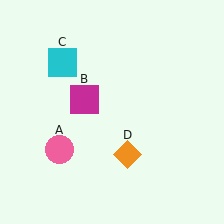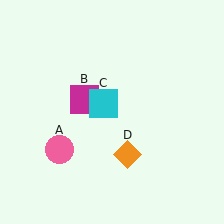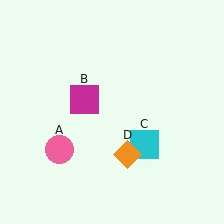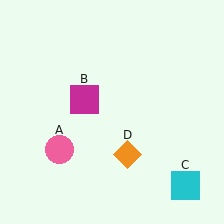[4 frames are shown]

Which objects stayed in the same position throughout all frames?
Pink circle (object A) and magenta square (object B) and orange diamond (object D) remained stationary.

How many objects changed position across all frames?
1 object changed position: cyan square (object C).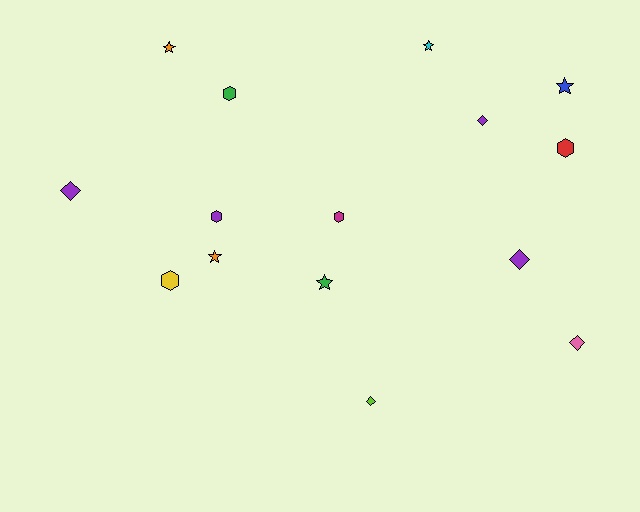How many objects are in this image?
There are 15 objects.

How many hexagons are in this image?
There are 5 hexagons.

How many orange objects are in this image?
There are 2 orange objects.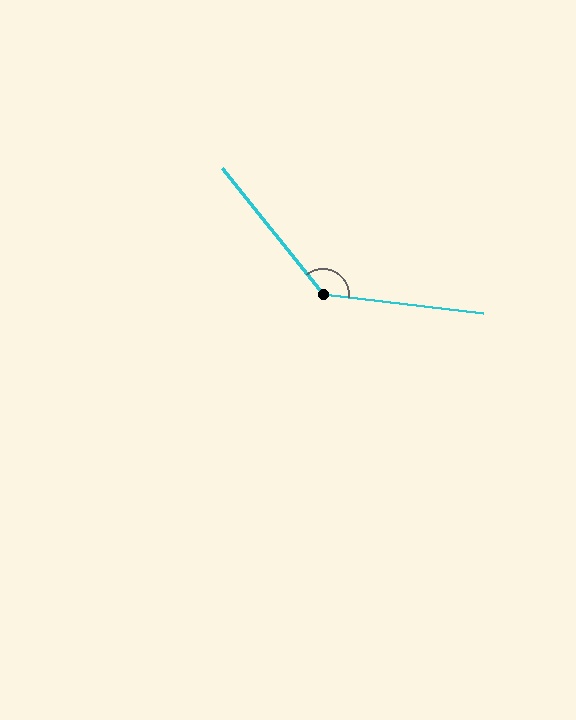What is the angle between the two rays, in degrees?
Approximately 135 degrees.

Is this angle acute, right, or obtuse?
It is obtuse.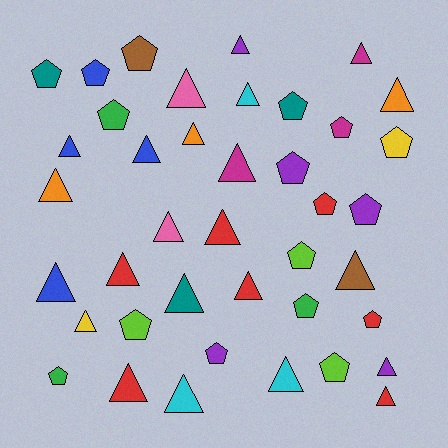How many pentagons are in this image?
There are 17 pentagons.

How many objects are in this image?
There are 40 objects.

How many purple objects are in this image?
There are 5 purple objects.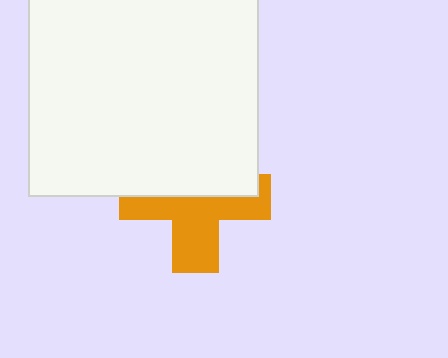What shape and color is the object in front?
The object in front is a white square.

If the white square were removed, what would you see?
You would see the complete orange cross.